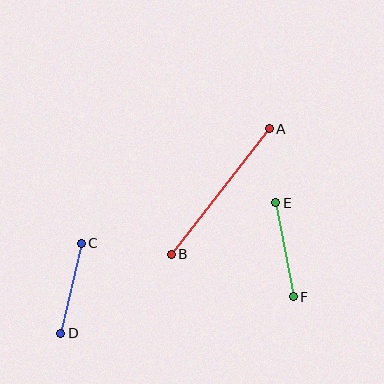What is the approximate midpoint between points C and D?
The midpoint is at approximately (71, 288) pixels.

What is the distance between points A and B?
The distance is approximately 159 pixels.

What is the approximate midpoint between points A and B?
The midpoint is at approximately (220, 191) pixels.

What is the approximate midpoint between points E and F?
The midpoint is at approximately (284, 250) pixels.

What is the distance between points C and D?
The distance is approximately 92 pixels.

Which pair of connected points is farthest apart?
Points A and B are farthest apart.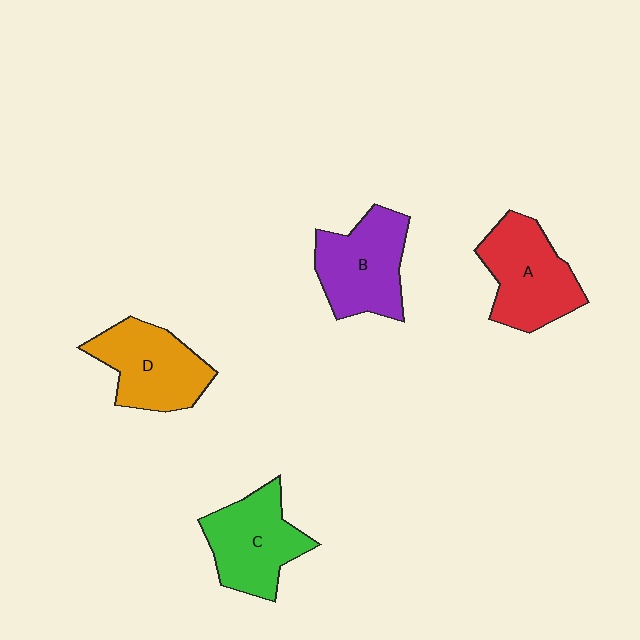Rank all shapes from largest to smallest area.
From largest to smallest: A (red), B (purple), C (green), D (orange).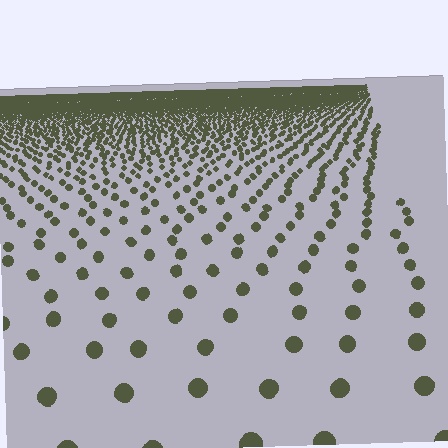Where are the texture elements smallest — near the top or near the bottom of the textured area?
Near the top.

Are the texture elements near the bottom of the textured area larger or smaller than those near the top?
Larger. Near the bottom, elements are closer to the viewer and appear at a bigger on-screen size.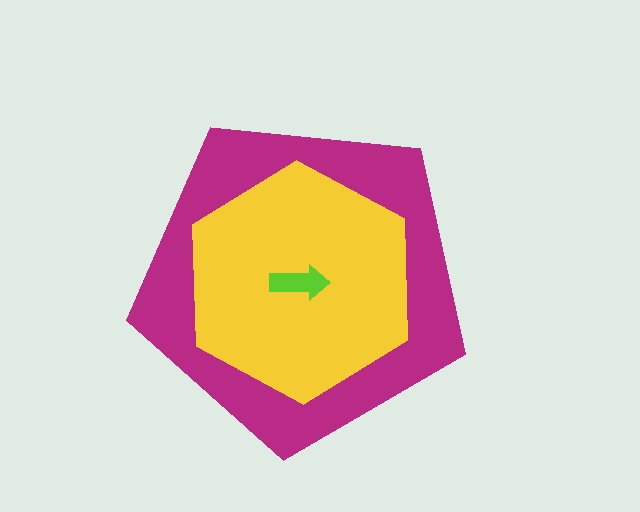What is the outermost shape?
The magenta pentagon.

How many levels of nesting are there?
3.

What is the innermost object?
The lime arrow.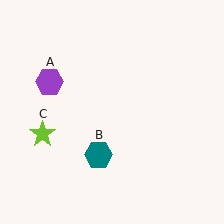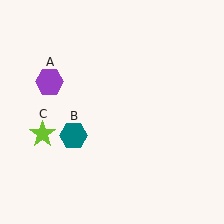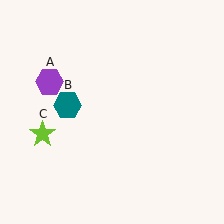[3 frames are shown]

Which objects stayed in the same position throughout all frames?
Purple hexagon (object A) and lime star (object C) remained stationary.